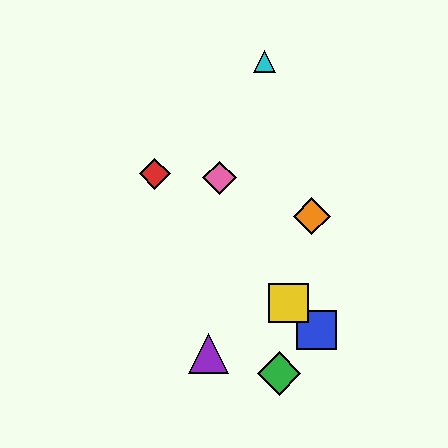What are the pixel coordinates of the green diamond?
The green diamond is at (279, 374).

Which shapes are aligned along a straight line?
The red diamond, the blue square, the yellow square are aligned along a straight line.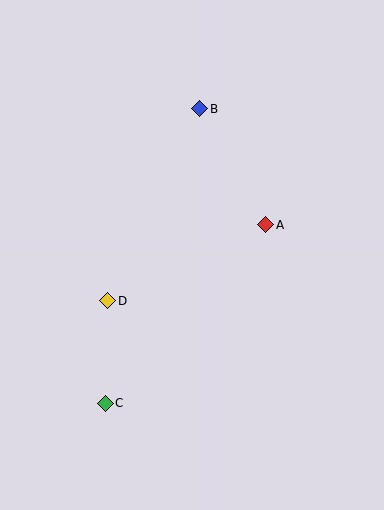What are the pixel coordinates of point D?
Point D is at (108, 301).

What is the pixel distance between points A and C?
The distance between A and C is 240 pixels.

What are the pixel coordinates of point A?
Point A is at (266, 225).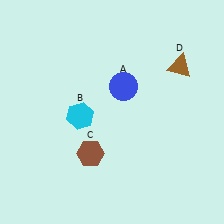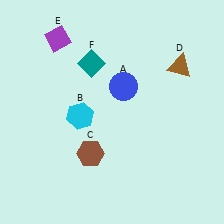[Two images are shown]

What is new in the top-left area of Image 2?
A purple diamond (E) was added in the top-left area of Image 2.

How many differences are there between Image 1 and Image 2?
There are 2 differences between the two images.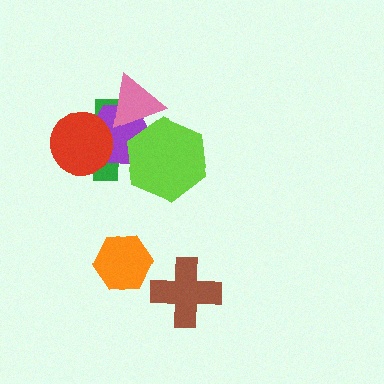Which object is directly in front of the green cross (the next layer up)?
The purple hexagon is directly in front of the green cross.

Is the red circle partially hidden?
No, no other shape covers it.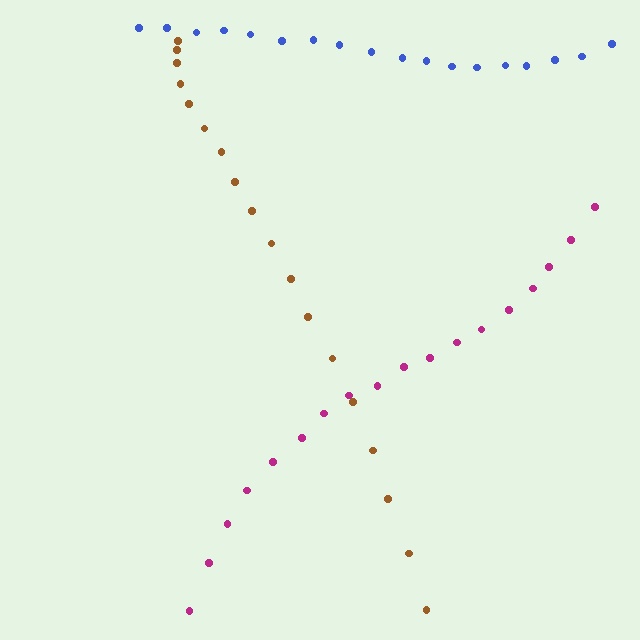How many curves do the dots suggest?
There are 3 distinct paths.